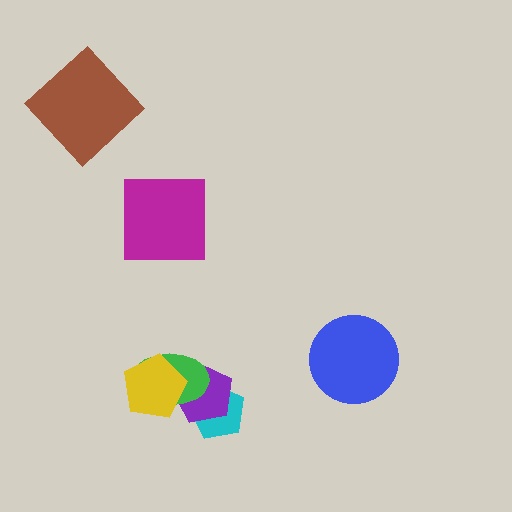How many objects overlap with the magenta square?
0 objects overlap with the magenta square.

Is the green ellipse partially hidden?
Yes, it is partially covered by another shape.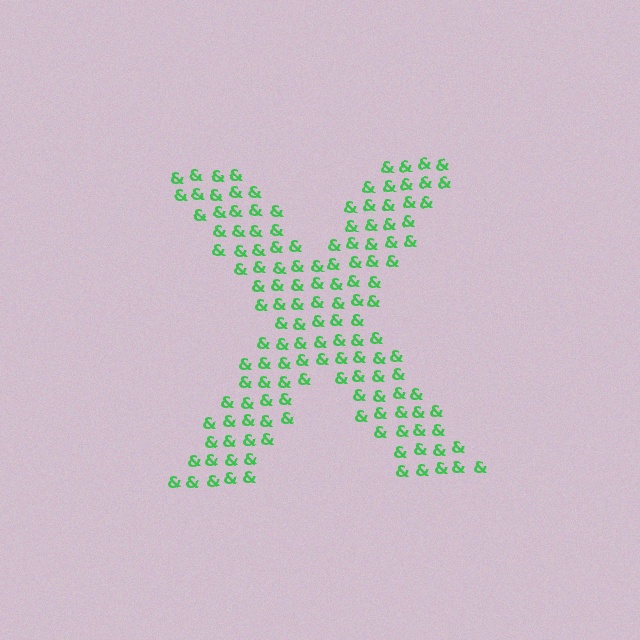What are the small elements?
The small elements are ampersands.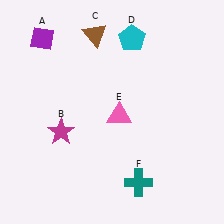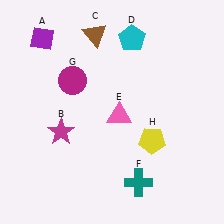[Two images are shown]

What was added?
A magenta circle (G), a yellow pentagon (H) were added in Image 2.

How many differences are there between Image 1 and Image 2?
There are 2 differences between the two images.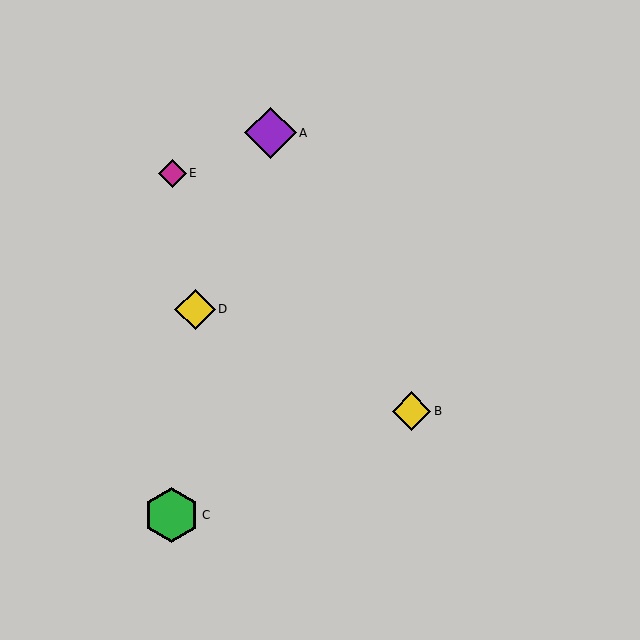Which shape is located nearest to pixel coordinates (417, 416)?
The yellow diamond (labeled B) at (412, 411) is nearest to that location.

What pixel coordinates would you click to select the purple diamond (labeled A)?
Click at (270, 133) to select the purple diamond A.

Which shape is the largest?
The green hexagon (labeled C) is the largest.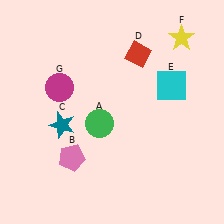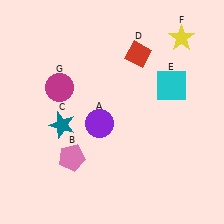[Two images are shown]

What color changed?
The circle (A) changed from green in Image 1 to purple in Image 2.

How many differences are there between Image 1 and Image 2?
There is 1 difference between the two images.